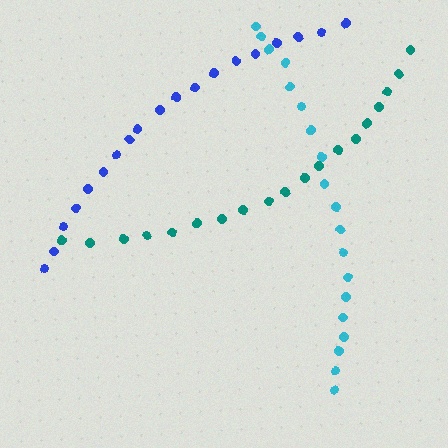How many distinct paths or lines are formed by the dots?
There are 3 distinct paths.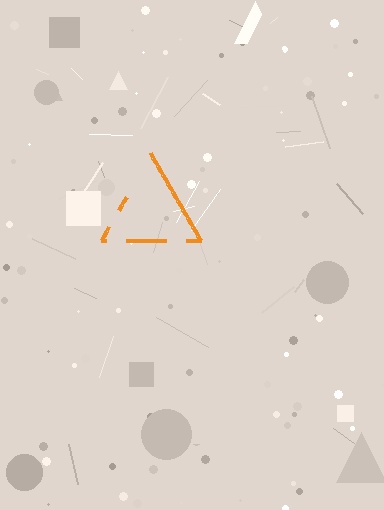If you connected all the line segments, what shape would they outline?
They would outline a triangle.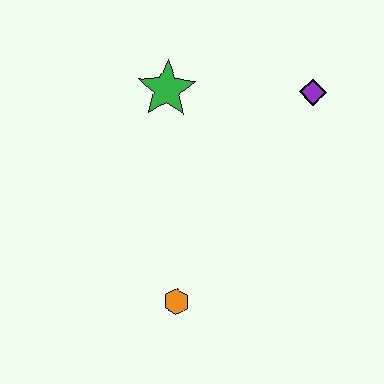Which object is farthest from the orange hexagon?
The purple diamond is farthest from the orange hexagon.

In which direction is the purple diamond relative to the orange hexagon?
The purple diamond is above the orange hexagon.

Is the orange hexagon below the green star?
Yes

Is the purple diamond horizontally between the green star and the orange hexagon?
No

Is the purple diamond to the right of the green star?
Yes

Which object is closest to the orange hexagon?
The green star is closest to the orange hexagon.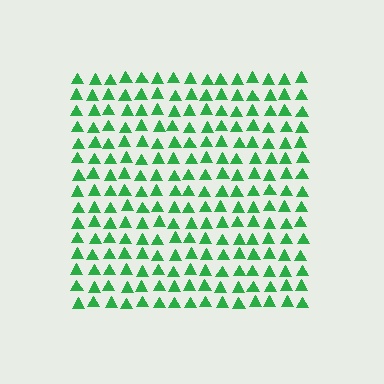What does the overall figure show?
The overall figure shows a square.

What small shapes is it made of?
It is made of small triangles.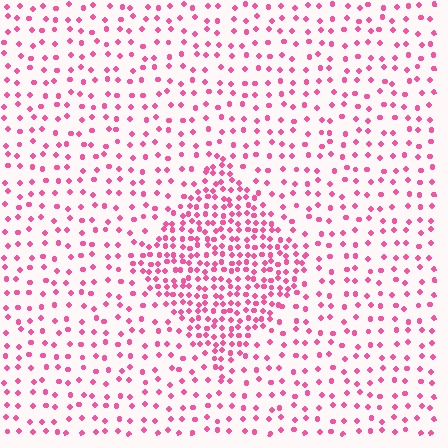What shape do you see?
I see a diamond.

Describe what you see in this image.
The image contains small pink elements arranged at two different densities. A diamond-shaped region is visible where the elements are more densely packed than the surrounding area.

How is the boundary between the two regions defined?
The boundary is defined by a change in element density (approximately 2.4x ratio). All elements are the same color, size, and shape.